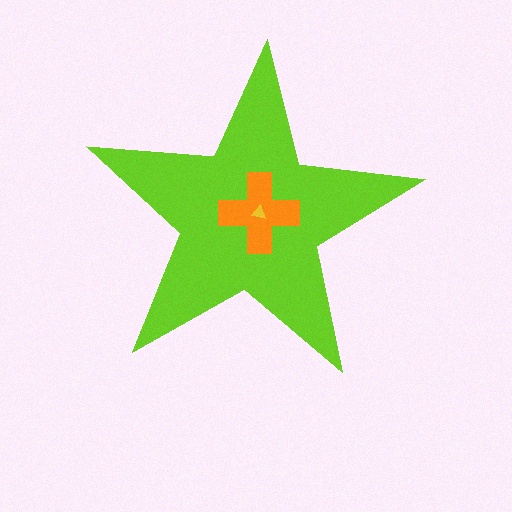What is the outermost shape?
The lime star.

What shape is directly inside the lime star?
The orange cross.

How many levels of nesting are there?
3.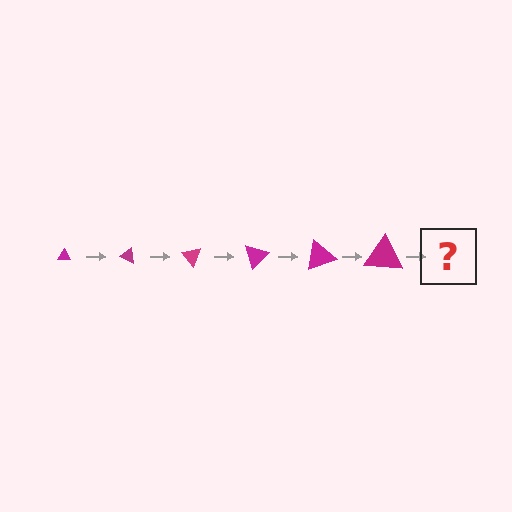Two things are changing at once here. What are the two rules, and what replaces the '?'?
The two rules are that the triangle grows larger each step and it rotates 25 degrees each step. The '?' should be a triangle, larger than the previous one and rotated 150 degrees from the start.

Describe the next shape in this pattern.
It should be a triangle, larger than the previous one and rotated 150 degrees from the start.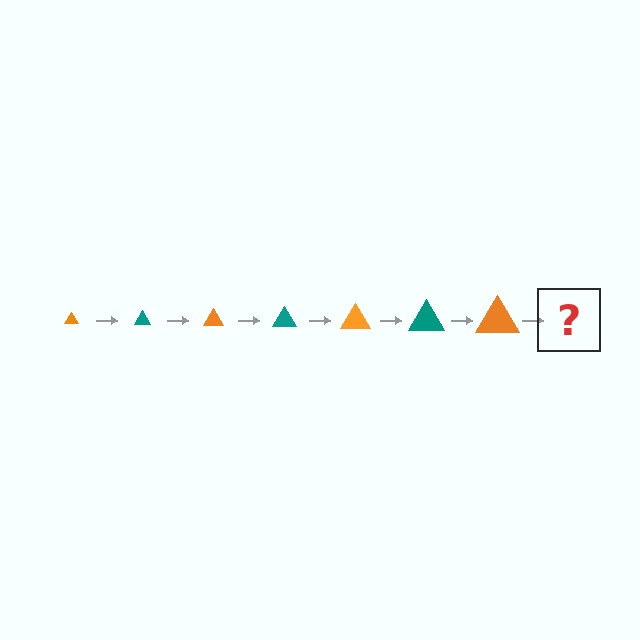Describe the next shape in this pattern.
It should be a teal triangle, larger than the previous one.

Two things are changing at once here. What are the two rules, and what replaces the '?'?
The two rules are that the triangle grows larger each step and the color cycles through orange and teal. The '?' should be a teal triangle, larger than the previous one.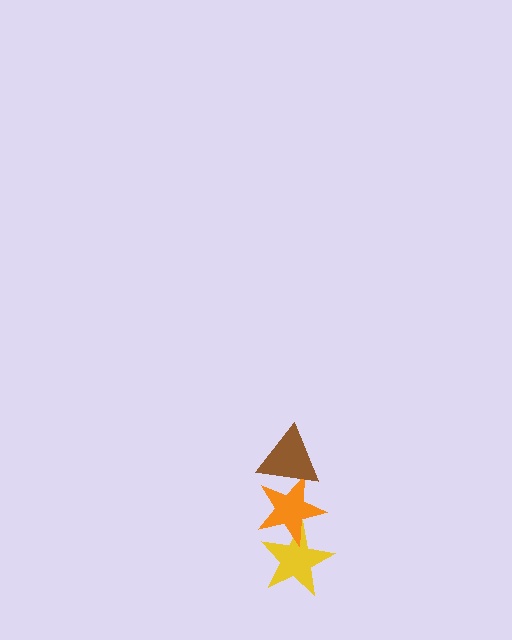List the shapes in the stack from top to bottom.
From top to bottom: the brown triangle, the orange star, the yellow star.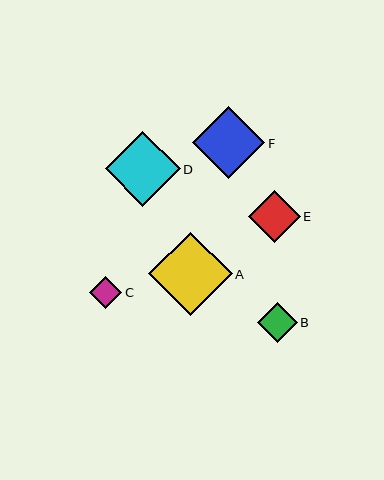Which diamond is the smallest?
Diamond C is the smallest with a size of approximately 32 pixels.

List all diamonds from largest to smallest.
From largest to smallest: A, D, F, E, B, C.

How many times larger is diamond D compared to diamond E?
Diamond D is approximately 1.4 times the size of diamond E.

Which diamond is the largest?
Diamond A is the largest with a size of approximately 84 pixels.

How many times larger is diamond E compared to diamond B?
Diamond E is approximately 1.3 times the size of diamond B.